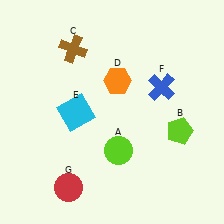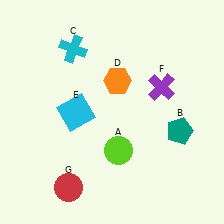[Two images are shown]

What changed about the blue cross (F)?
In Image 1, F is blue. In Image 2, it changed to purple.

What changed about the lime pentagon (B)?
In Image 1, B is lime. In Image 2, it changed to teal.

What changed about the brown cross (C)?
In Image 1, C is brown. In Image 2, it changed to cyan.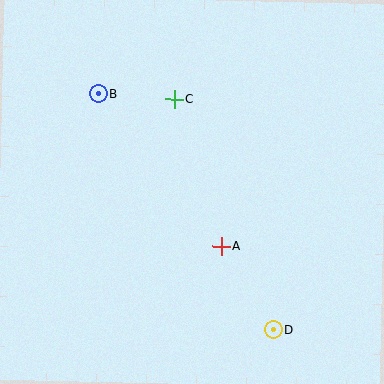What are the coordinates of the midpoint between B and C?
The midpoint between B and C is at (136, 96).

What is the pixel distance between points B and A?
The distance between B and A is 195 pixels.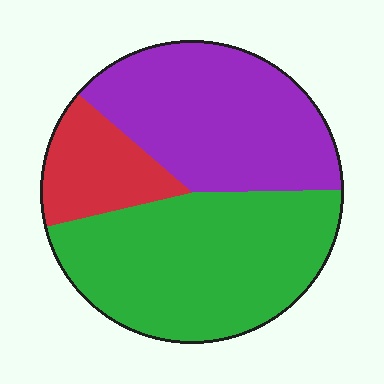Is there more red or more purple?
Purple.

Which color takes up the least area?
Red, at roughly 15%.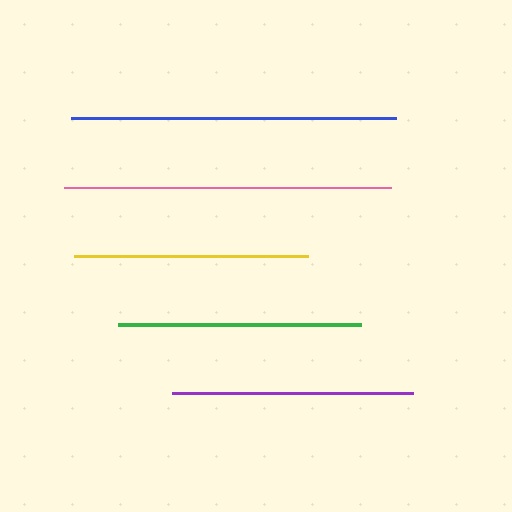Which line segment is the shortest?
The yellow line is the shortest at approximately 234 pixels.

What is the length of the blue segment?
The blue segment is approximately 325 pixels long.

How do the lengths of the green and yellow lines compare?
The green and yellow lines are approximately the same length.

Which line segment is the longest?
The pink line is the longest at approximately 327 pixels.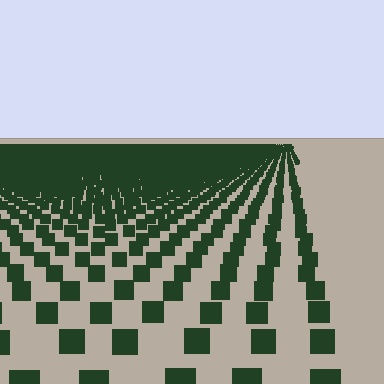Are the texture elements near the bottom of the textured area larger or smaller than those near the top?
Larger. Near the bottom, elements are closer to the viewer and appear at a bigger on-screen size.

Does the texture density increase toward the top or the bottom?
Density increases toward the top.